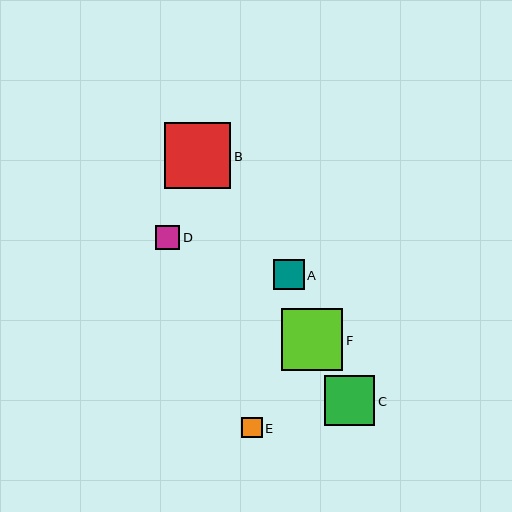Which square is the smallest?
Square E is the smallest with a size of approximately 20 pixels.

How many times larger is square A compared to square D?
Square A is approximately 1.2 times the size of square D.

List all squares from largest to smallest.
From largest to smallest: B, F, C, A, D, E.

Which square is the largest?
Square B is the largest with a size of approximately 66 pixels.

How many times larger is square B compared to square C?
Square B is approximately 1.3 times the size of square C.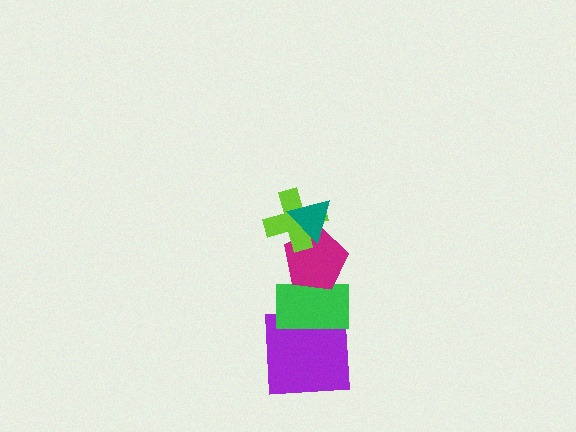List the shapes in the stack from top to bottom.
From top to bottom: the teal triangle, the lime cross, the magenta pentagon, the green rectangle, the purple square.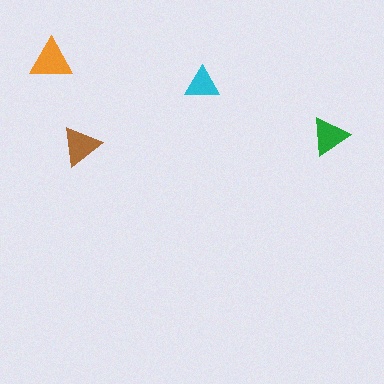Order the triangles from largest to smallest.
the orange one, the brown one, the green one, the cyan one.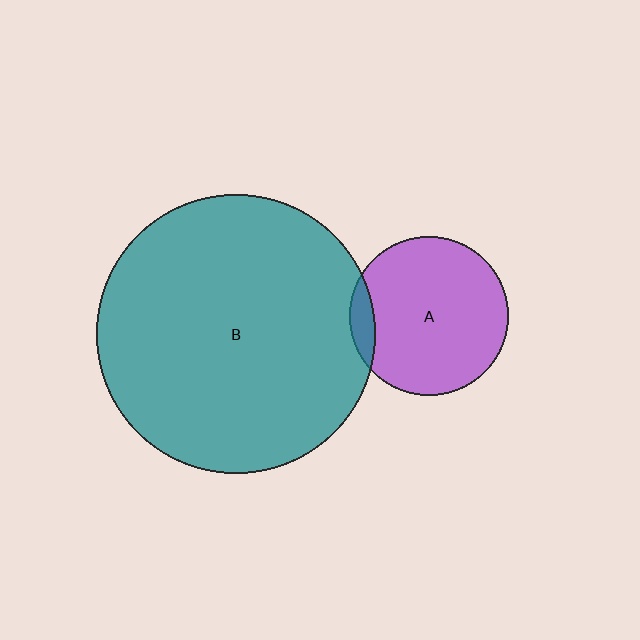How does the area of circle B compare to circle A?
Approximately 3.1 times.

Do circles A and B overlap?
Yes.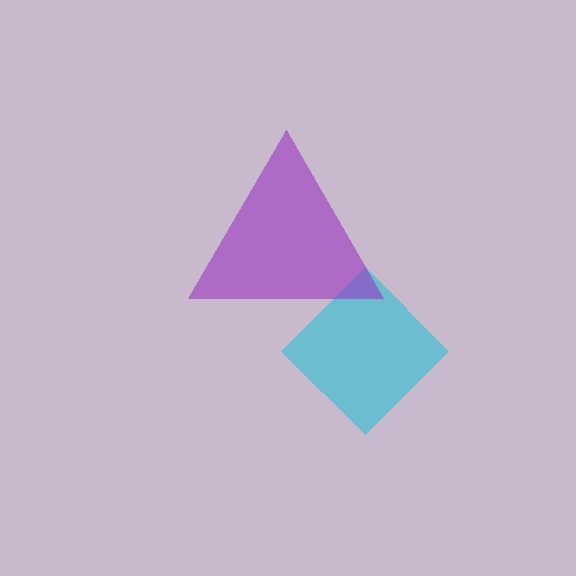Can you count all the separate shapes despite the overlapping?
Yes, there are 2 separate shapes.